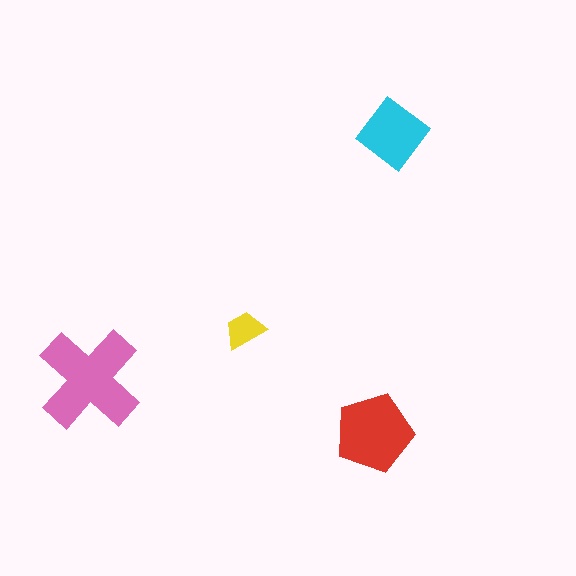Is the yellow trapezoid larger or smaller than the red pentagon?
Smaller.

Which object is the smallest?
The yellow trapezoid.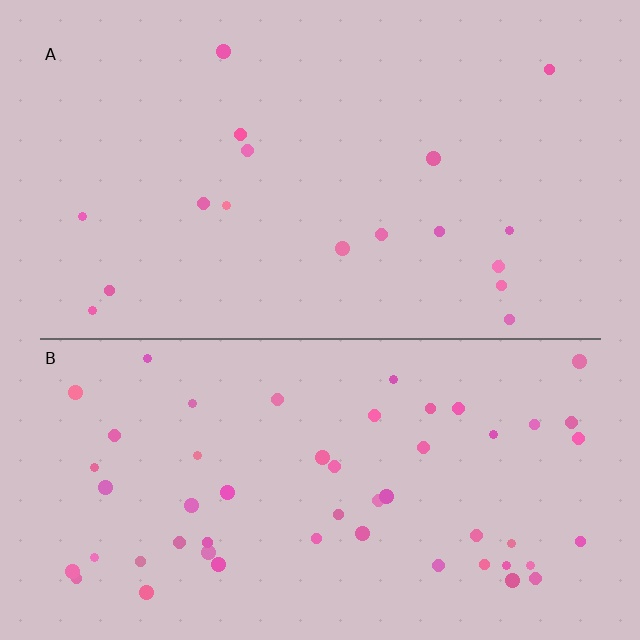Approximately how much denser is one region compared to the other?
Approximately 3.0× — region B over region A.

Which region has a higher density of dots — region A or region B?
B (the bottom).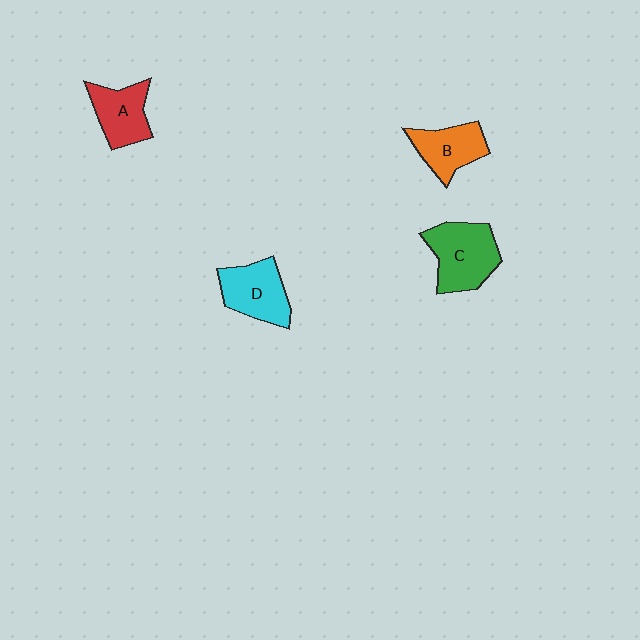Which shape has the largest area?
Shape C (green).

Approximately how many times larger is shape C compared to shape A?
Approximately 1.3 times.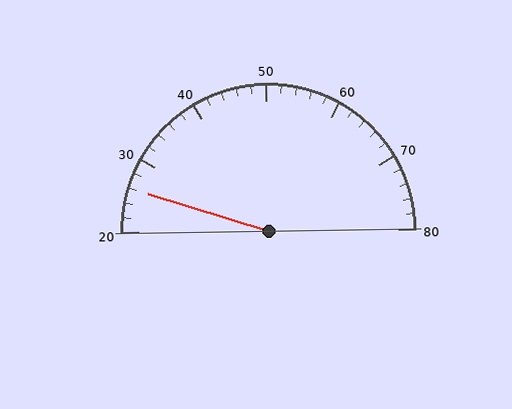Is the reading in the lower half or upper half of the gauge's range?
The reading is in the lower half of the range (20 to 80).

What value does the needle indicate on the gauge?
The needle indicates approximately 26.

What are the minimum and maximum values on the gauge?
The gauge ranges from 20 to 80.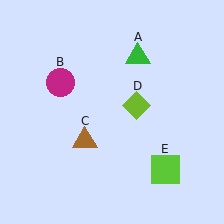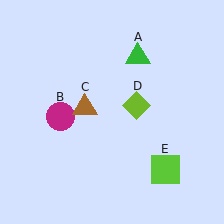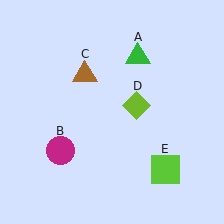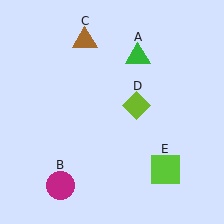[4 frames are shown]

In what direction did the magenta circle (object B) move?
The magenta circle (object B) moved down.